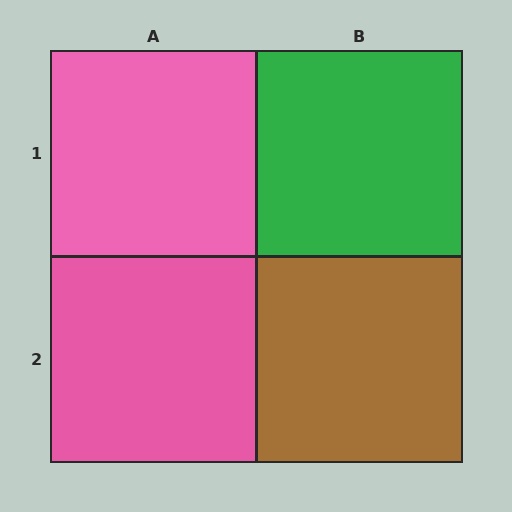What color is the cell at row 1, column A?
Pink.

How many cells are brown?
1 cell is brown.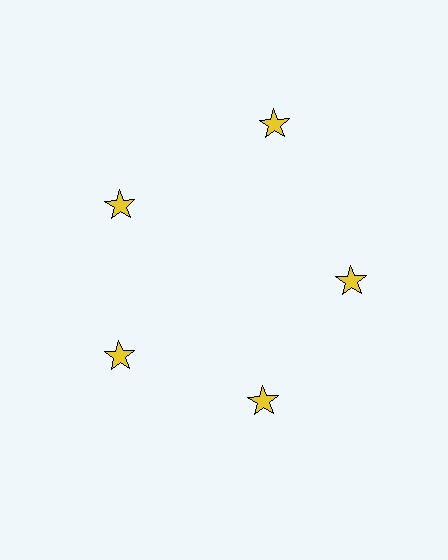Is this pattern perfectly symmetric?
No. The 5 yellow stars are arranged in a ring, but one element near the 1 o'clock position is pushed outward from the center, breaking the 5-fold rotational symmetry.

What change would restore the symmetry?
The symmetry would be restored by moving it inward, back onto the ring so that all 5 stars sit at equal angles and equal distance from the center.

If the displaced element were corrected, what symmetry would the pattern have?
It would have 5-fold rotational symmetry — the pattern would map onto itself every 72 degrees.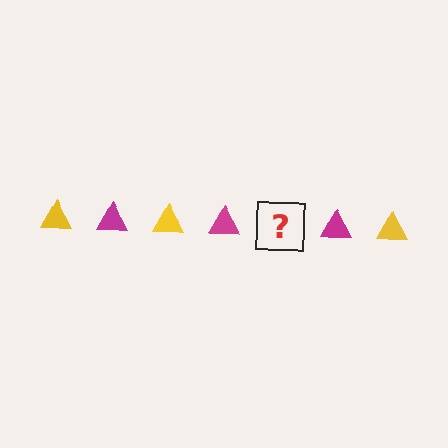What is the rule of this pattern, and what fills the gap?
The rule is that the pattern cycles through yellow, magenta triangles. The gap should be filled with a yellow triangle.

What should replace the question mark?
The question mark should be replaced with a yellow triangle.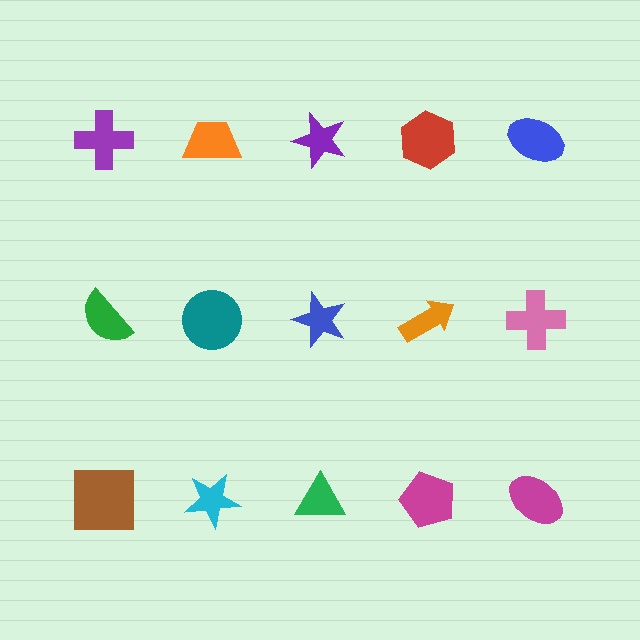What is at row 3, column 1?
A brown square.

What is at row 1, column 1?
A purple cross.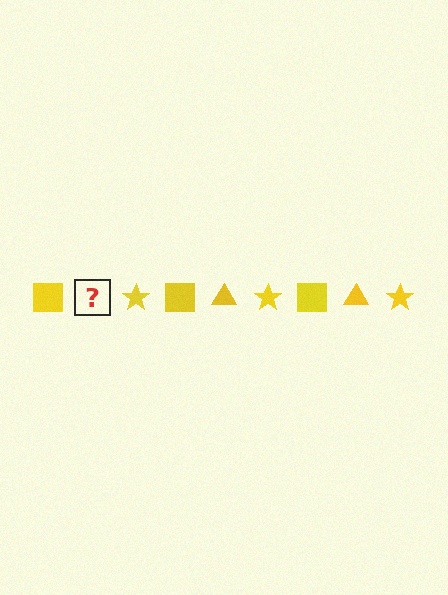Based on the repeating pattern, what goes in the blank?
The blank should be a yellow triangle.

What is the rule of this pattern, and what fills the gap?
The rule is that the pattern cycles through square, triangle, star shapes in yellow. The gap should be filled with a yellow triangle.